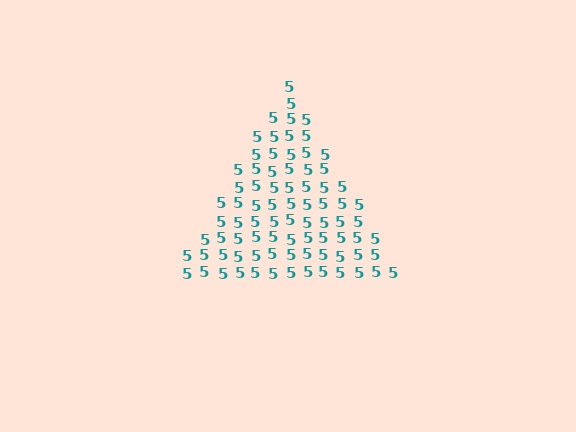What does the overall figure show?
The overall figure shows a triangle.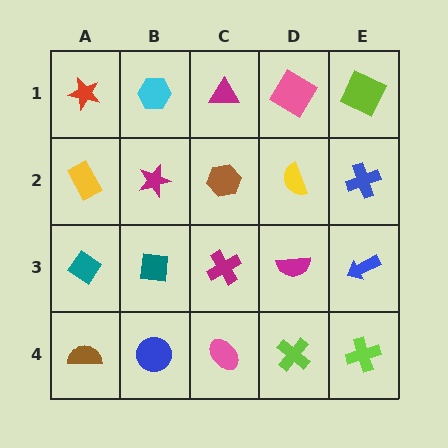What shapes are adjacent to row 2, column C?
A magenta triangle (row 1, column C), a magenta cross (row 3, column C), a magenta star (row 2, column B), a yellow semicircle (row 2, column D).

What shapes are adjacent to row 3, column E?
A blue cross (row 2, column E), a lime cross (row 4, column E), a magenta semicircle (row 3, column D).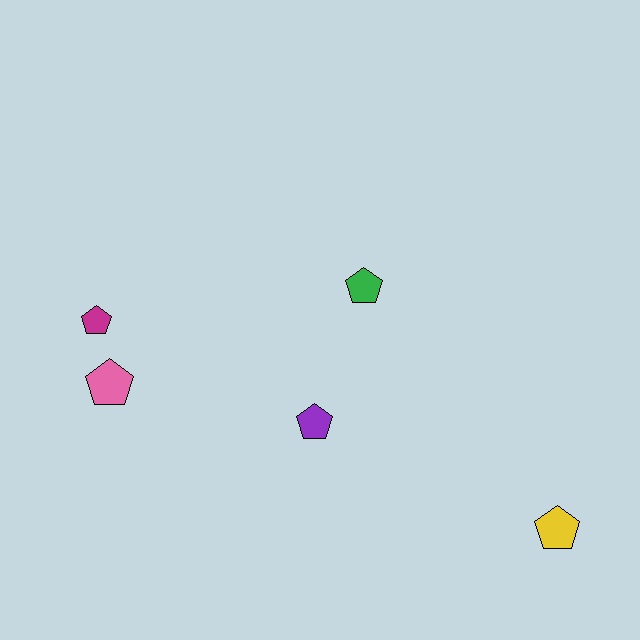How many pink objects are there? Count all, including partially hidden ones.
There is 1 pink object.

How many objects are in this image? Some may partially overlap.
There are 5 objects.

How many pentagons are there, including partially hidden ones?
There are 5 pentagons.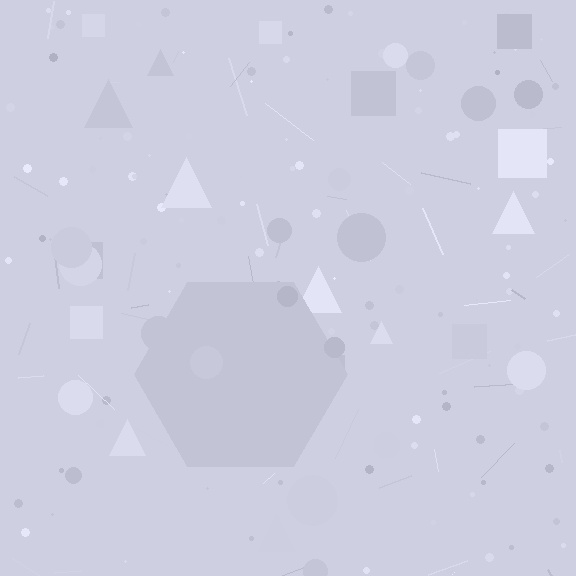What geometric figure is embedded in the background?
A hexagon is embedded in the background.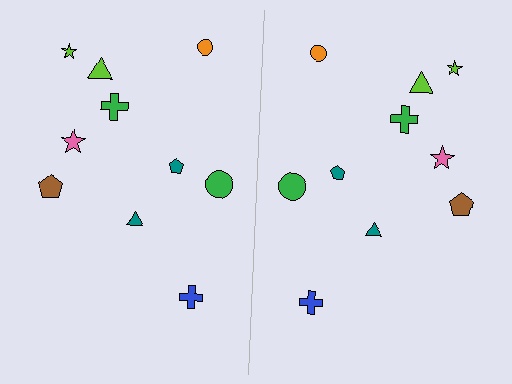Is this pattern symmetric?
Yes, this pattern has bilateral (reflection) symmetry.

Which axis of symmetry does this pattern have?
The pattern has a vertical axis of symmetry running through the center of the image.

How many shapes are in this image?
There are 20 shapes in this image.